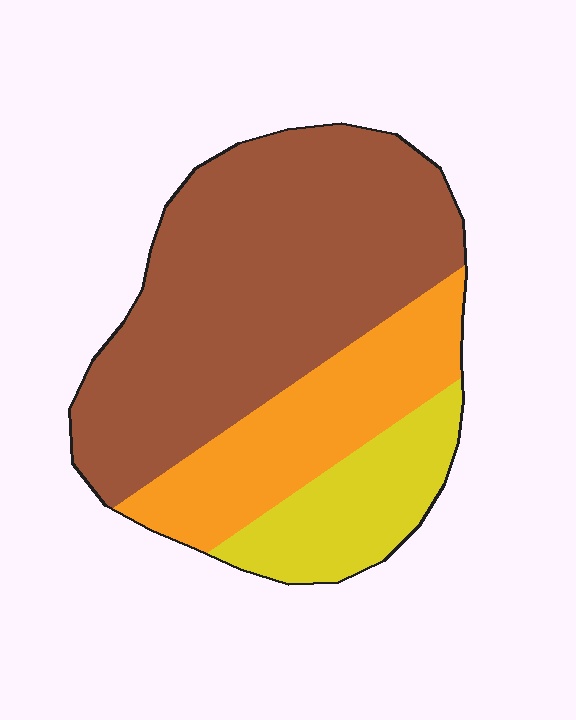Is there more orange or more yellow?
Orange.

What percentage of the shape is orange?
Orange covers around 25% of the shape.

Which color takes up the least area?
Yellow, at roughly 15%.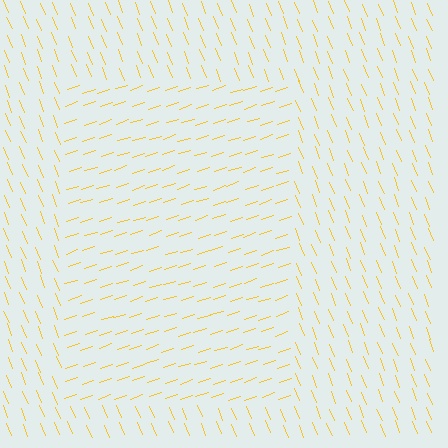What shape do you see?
I see a rectangle.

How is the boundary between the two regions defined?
The boundary is defined purely by a change in line orientation (approximately 86 degrees difference). All lines are the same color and thickness.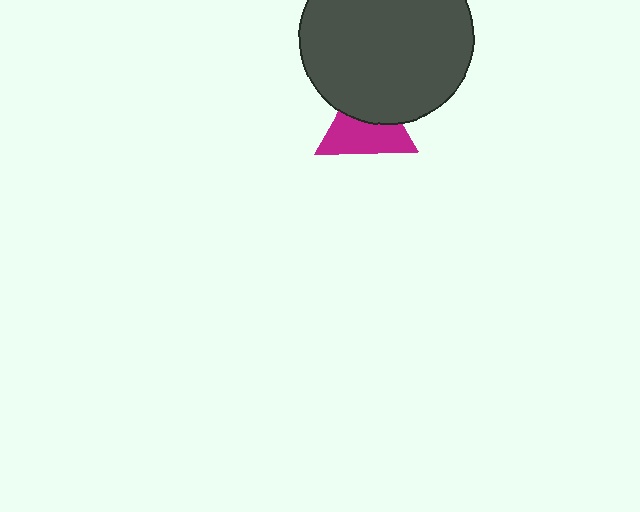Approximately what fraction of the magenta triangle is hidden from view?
Roughly 41% of the magenta triangle is hidden behind the dark gray circle.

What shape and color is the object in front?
The object in front is a dark gray circle.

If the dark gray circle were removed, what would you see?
You would see the complete magenta triangle.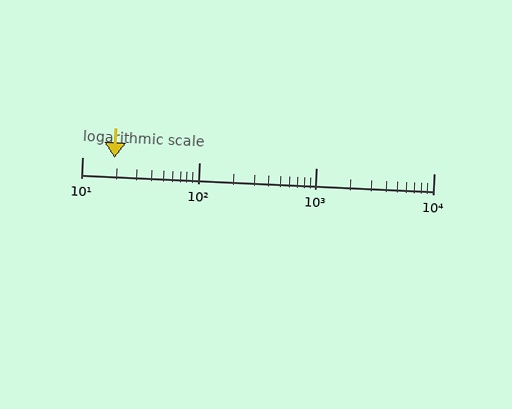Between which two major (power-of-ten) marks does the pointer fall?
The pointer is between 10 and 100.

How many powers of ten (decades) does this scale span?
The scale spans 3 decades, from 10 to 10000.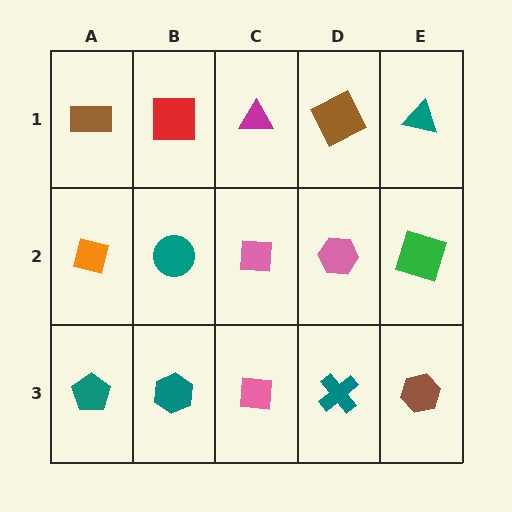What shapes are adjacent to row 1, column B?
A teal circle (row 2, column B), a brown rectangle (row 1, column A), a magenta triangle (row 1, column C).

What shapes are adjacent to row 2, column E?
A teal triangle (row 1, column E), a brown hexagon (row 3, column E), a pink hexagon (row 2, column D).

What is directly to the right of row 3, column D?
A brown hexagon.